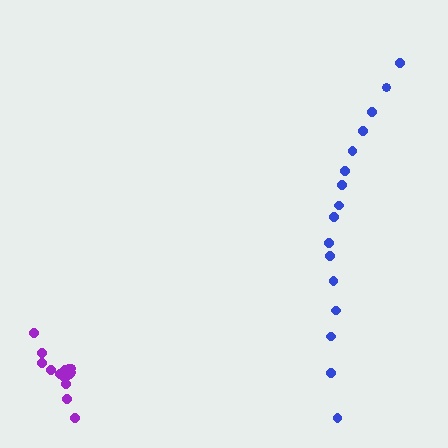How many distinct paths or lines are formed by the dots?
There are 2 distinct paths.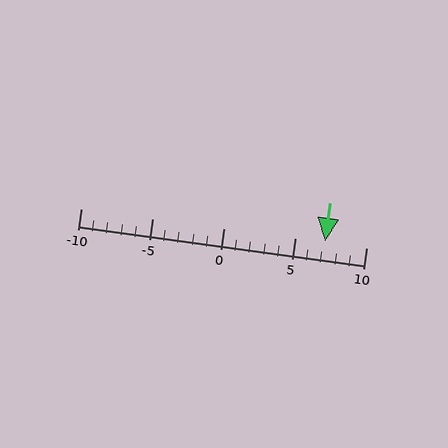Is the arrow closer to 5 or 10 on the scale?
The arrow is closer to 5.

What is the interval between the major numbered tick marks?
The major tick marks are spaced 5 units apart.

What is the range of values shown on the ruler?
The ruler shows values from -10 to 10.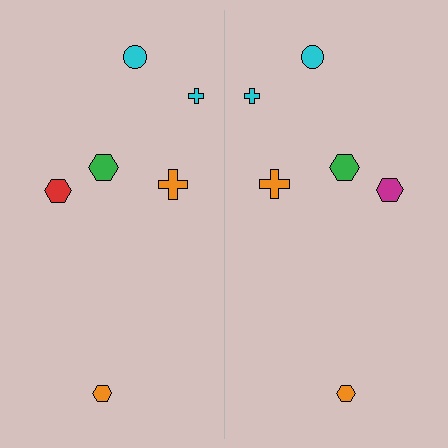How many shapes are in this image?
There are 12 shapes in this image.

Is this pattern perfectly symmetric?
No, the pattern is not perfectly symmetric. The magenta hexagon on the right side breaks the symmetry — its mirror counterpart is red.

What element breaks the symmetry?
The magenta hexagon on the right side breaks the symmetry — its mirror counterpart is red.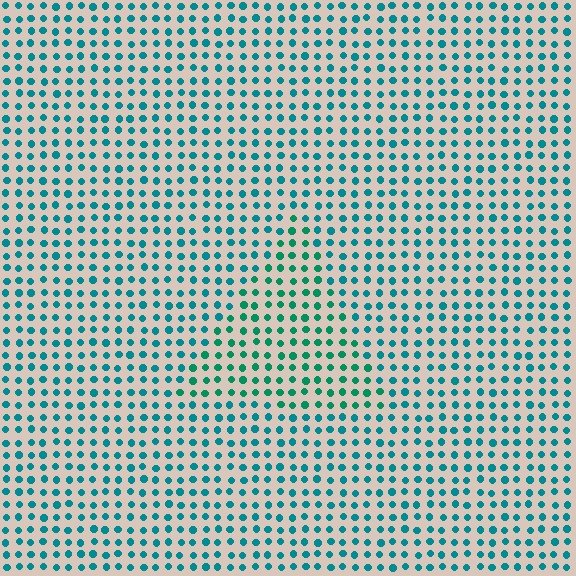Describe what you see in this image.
The image is filled with small teal elements in a uniform arrangement. A triangle-shaped region is visible where the elements are tinted to a slightly different hue, forming a subtle color boundary.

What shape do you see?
I see a triangle.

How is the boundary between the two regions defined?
The boundary is defined purely by a slight shift in hue (about 25 degrees). Spacing, size, and orientation are identical on both sides.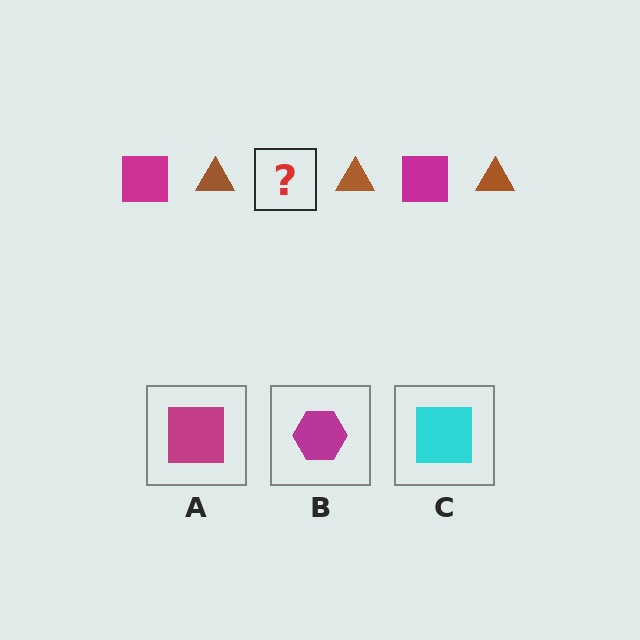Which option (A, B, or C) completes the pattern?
A.